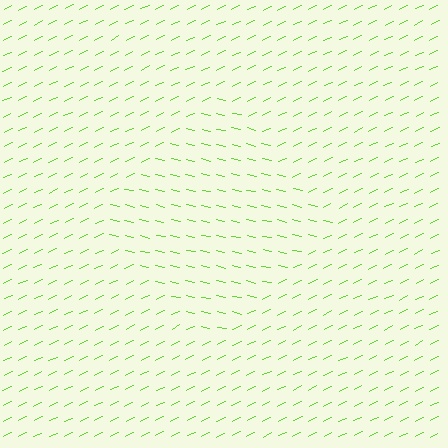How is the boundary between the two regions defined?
The boundary is defined purely by a change in line orientation (approximately 38 degrees difference). All lines are the same color and thickness.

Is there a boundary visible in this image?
Yes, there is a texture boundary formed by a change in line orientation.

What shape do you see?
I see a diamond.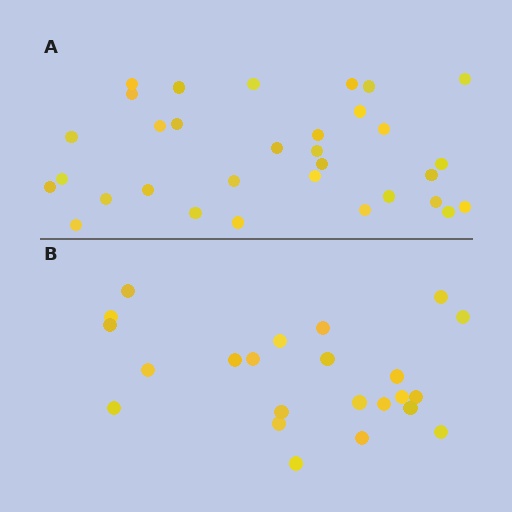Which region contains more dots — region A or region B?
Region A (the top region) has more dots.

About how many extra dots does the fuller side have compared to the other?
Region A has roughly 8 or so more dots than region B.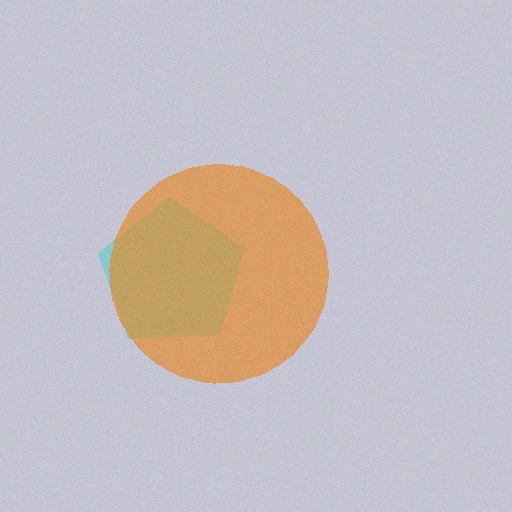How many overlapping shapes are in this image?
There are 2 overlapping shapes in the image.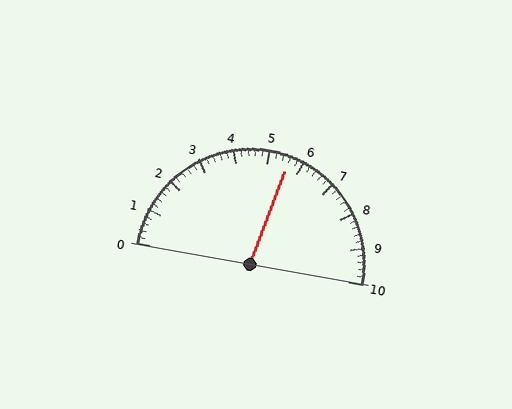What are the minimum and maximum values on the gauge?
The gauge ranges from 0 to 10.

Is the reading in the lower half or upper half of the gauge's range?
The reading is in the upper half of the range (0 to 10).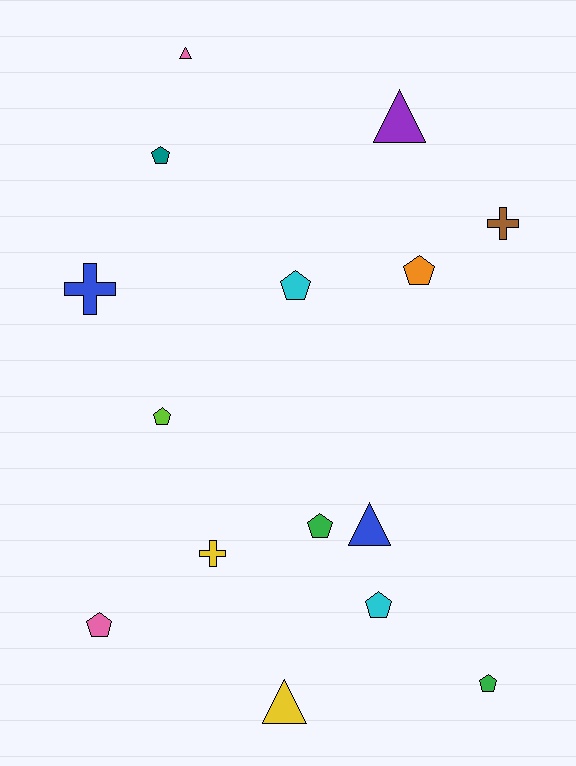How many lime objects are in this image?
There is 1 lime object.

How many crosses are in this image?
There are 3 crosses.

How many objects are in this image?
There are 15 objects.